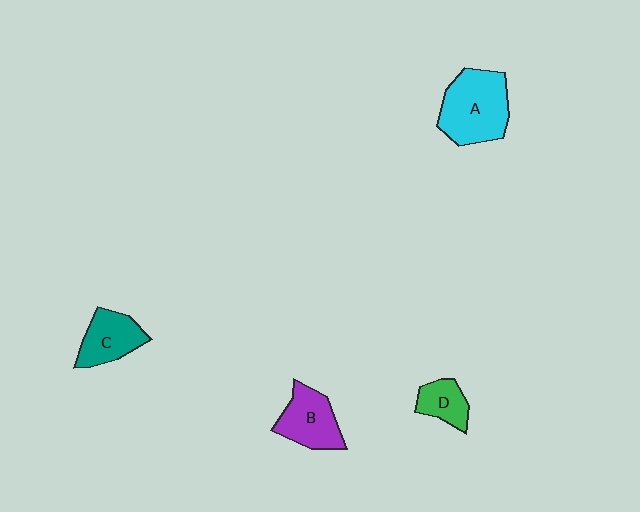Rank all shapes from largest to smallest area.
From largest to smallest: A (cyan), B (purple), C (teal), D (green).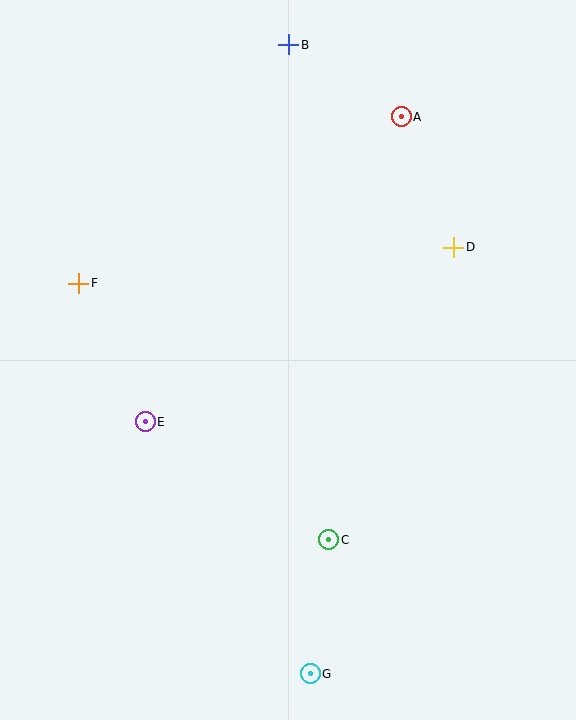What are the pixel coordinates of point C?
Point C is at (329, 540).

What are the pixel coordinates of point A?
Point A is at (401, 117).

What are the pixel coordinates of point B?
Point B is at (289, 45).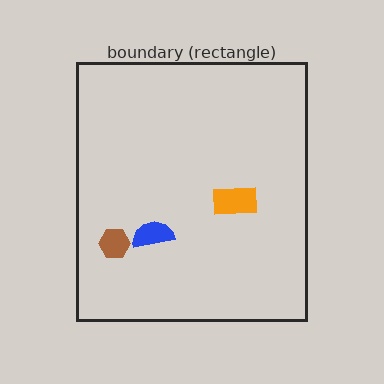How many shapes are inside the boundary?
3 inside, 0 outside.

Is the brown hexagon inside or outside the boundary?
Inside.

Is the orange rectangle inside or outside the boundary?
Inside.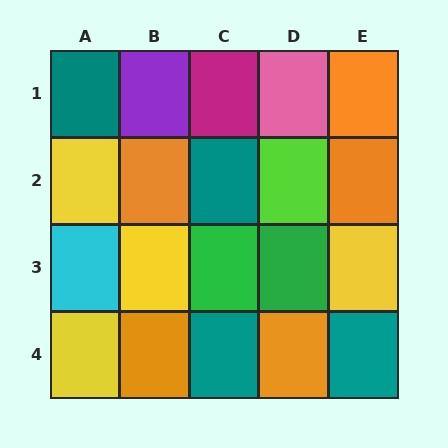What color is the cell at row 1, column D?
Pink.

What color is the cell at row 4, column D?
Orange.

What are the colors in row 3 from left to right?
Cyan, yellow, green, green, yellow.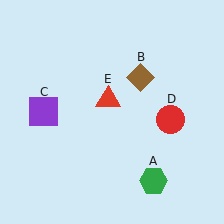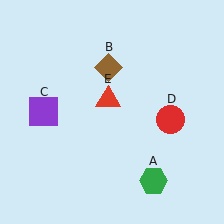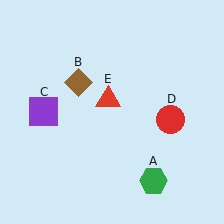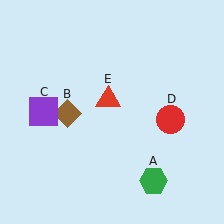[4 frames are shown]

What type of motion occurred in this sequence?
The brown diamond (object B) rotated counterclockwise around the center of the scene.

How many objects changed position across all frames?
1 object changed position: brown diamond (object B).